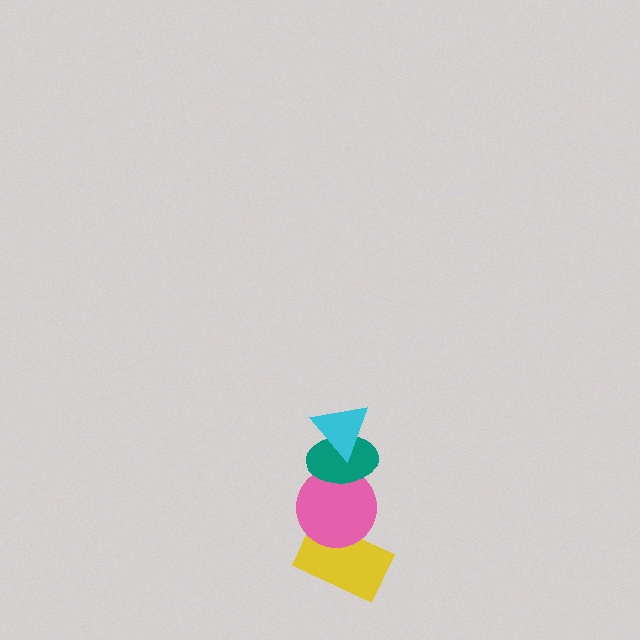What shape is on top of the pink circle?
The teal ellipse is on top of the pink circle.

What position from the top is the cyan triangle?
The cyan triangle is 1st from the top.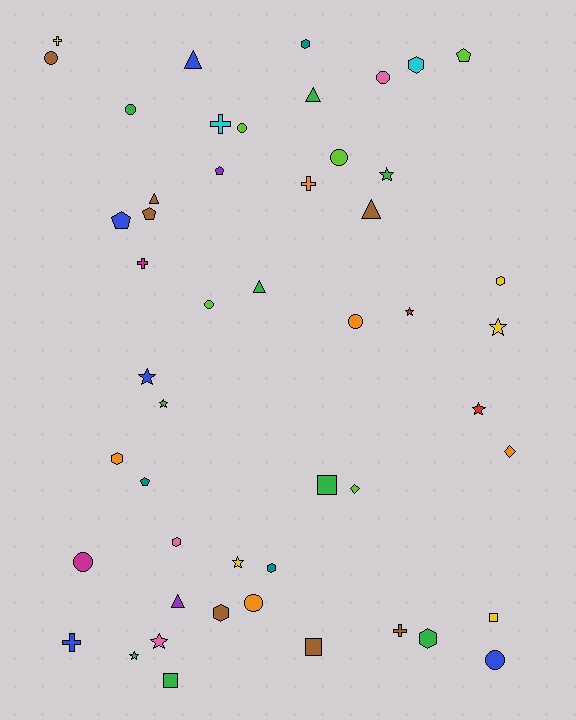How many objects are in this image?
There are 50 objects.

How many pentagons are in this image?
There are 5 pentagons.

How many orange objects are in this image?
There are 5 orange objects.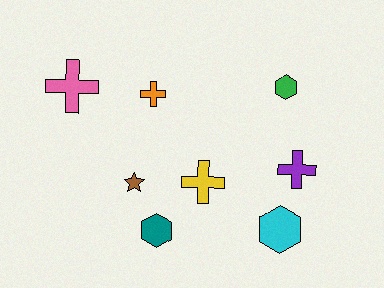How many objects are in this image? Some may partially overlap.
There are 8 objects.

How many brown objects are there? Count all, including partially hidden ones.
There is 1 brown object.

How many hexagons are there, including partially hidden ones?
There are 3 hexagons.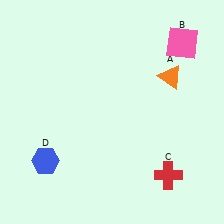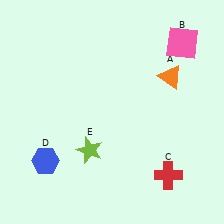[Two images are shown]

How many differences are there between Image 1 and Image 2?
There is 1 difference between the two images.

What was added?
A lime star (E) was added in Image 2.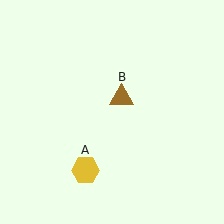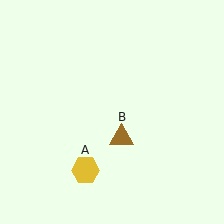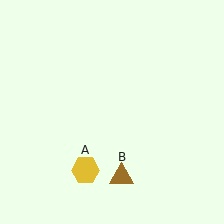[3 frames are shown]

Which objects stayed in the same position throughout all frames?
Yellow hexagon (object A) remained stationary.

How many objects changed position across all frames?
1 object changed position: brown triangle (object B).